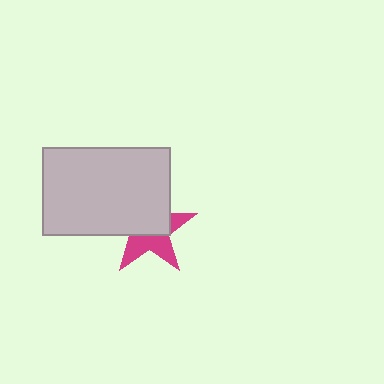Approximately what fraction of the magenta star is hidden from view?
Roughly 55% of the magenta star is hidden behind the light gray rectangle.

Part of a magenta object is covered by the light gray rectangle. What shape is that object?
It is a star.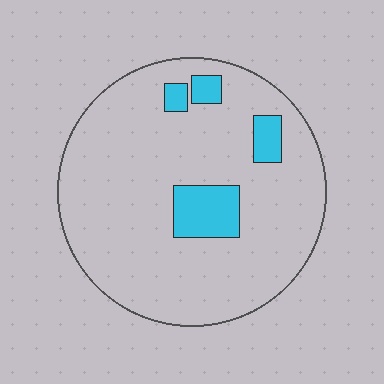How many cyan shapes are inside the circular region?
4.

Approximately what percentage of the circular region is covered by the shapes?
Approximately 10%.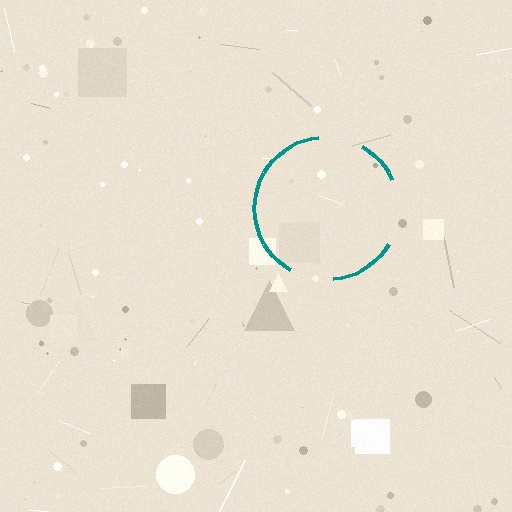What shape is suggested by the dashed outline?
The dashed outline suggests a circle.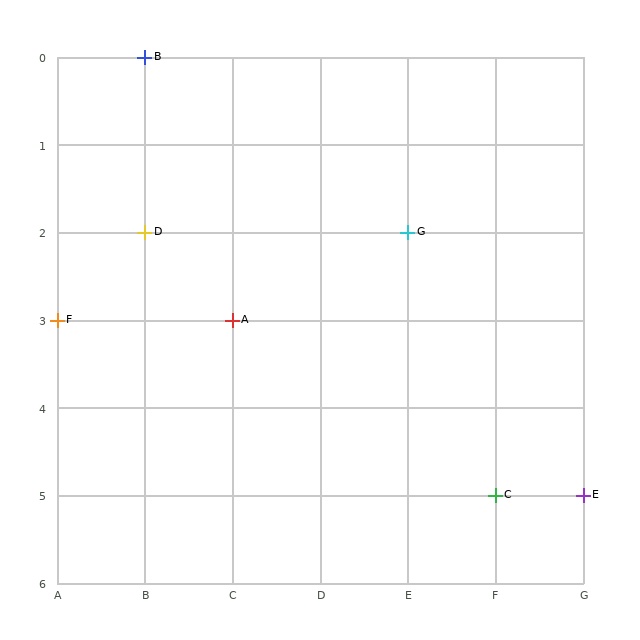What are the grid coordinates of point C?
Point C is at grid coordinates (F, 5).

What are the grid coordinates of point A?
Point A is at grid coordinates (C, 3).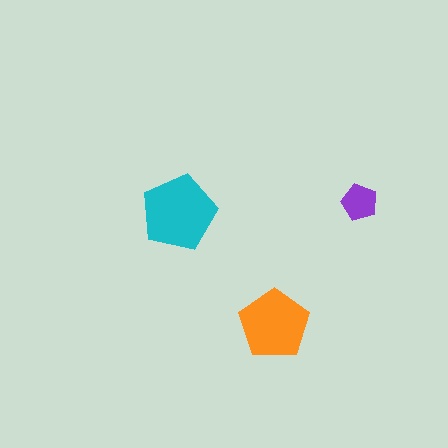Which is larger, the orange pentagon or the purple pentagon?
The orange one.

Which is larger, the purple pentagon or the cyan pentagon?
The cyan one.